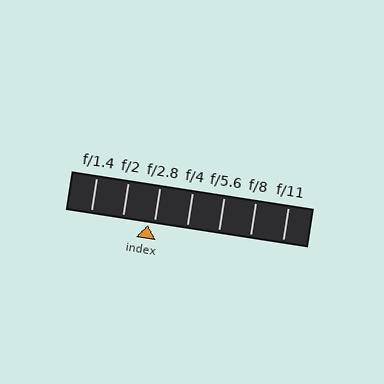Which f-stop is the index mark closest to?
The index mark is closest to f/2.8.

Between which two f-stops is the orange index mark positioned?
The index mark is between f/2 and f/2.8.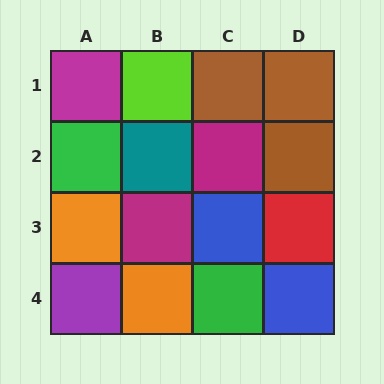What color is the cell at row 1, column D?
Brown.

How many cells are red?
1 cell is red.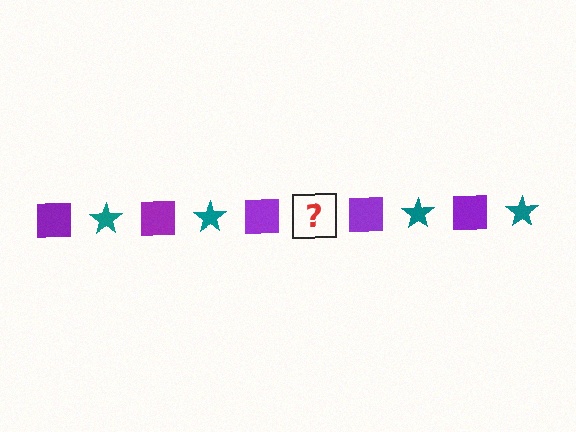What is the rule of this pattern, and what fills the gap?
The rule is that the pattern alternates between purple square and teal star. The gap should be filled with a teal star.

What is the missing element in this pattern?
The missing element is a teal star.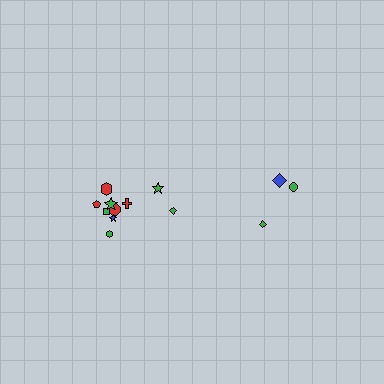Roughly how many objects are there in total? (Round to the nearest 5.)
Roughly 15 objects in total.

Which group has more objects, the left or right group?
The left group.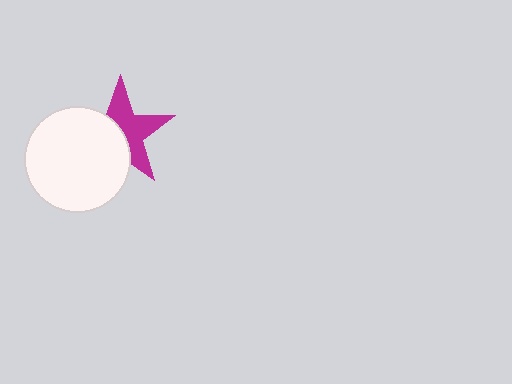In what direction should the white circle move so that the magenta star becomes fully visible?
The white circle should move toward the lower-left. That is the shortest direction to clear the overlap and leave the magenta star fully visible.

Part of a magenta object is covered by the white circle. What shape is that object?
It is a star.